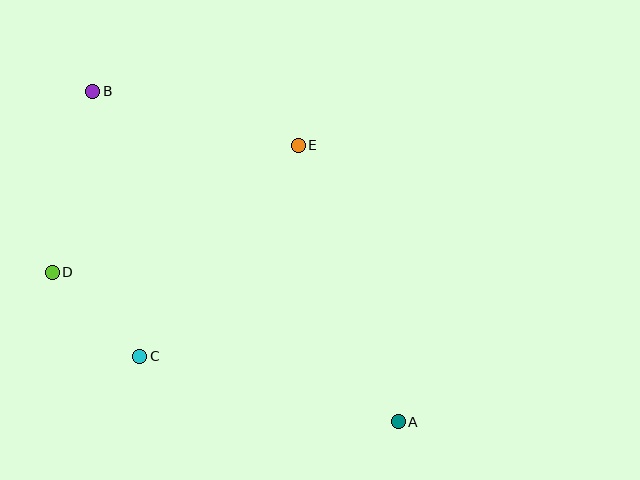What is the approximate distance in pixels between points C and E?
The distance between C and E is approximately 264 pixels.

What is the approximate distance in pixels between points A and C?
The distance between A and C is approximately 267 pixels.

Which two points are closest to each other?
Points C and D are closest to each other.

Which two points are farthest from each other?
Points A and B are farthest from each other.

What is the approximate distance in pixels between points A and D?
The distance between A and D is approximately 377 pixels.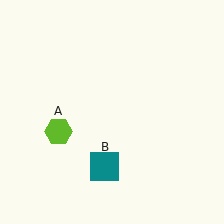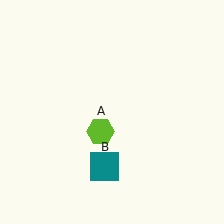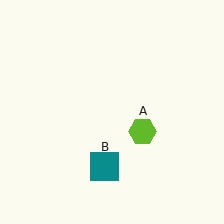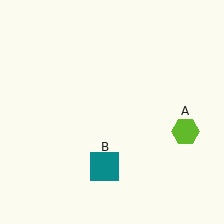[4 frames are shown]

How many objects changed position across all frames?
1 object changed position: lime hexagon (object A).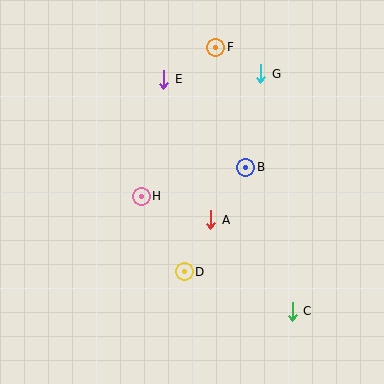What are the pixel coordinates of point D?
Point D is at (184, 272).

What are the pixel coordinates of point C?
Point C is at (292, 311).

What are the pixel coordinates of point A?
Point A is at (211, 220).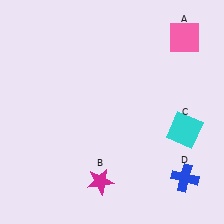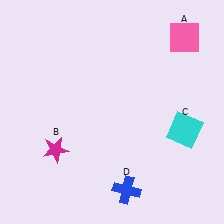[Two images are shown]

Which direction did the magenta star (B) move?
The magenta star (B) moved left.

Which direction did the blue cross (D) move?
The blue cross (D) moved left.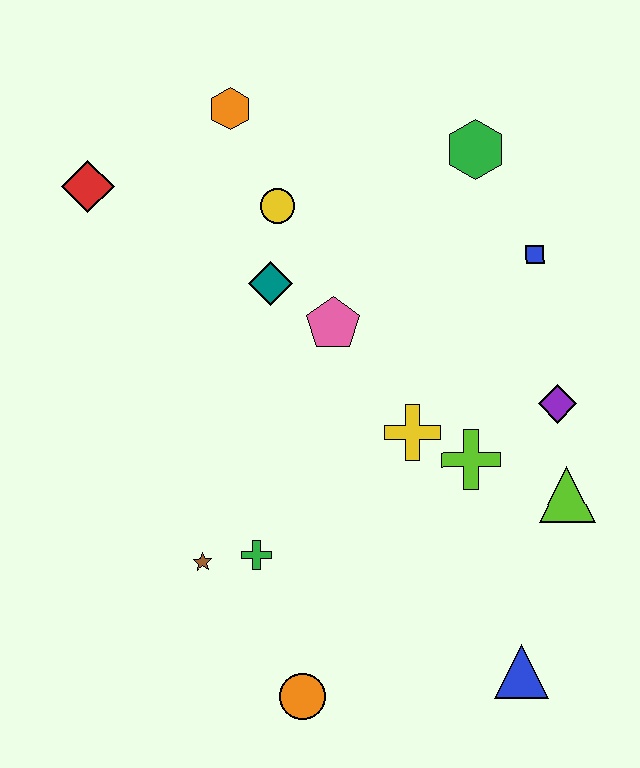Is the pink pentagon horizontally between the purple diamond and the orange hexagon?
Yes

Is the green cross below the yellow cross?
Yes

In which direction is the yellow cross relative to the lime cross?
The yellow cross is to the left of the lime cross.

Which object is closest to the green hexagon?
The blue square is closest to the green hexagon.